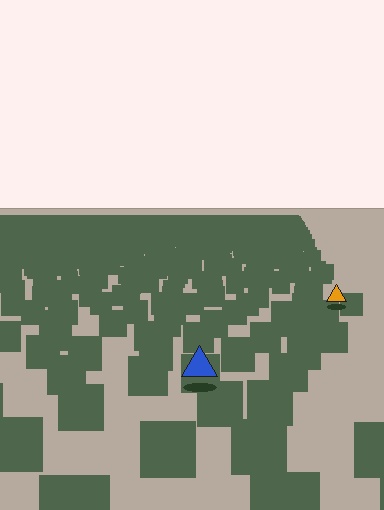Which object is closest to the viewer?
The blue triangle is closest. The texture marks near it are larger and more spread out.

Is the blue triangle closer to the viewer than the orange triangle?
Yes. The blue triangle is closer — you can tell from the texture gradient: the ground texture is coarser near it.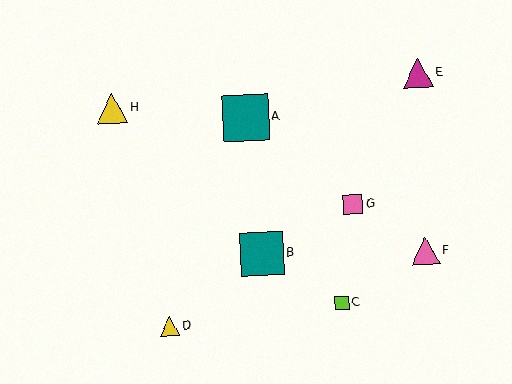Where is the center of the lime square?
The center of the lime square is at (342, 303).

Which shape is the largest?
The teal square (labeled A) is the largest.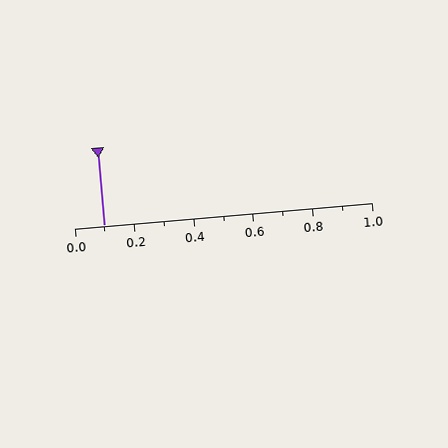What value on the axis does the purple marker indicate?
The marker indicates approximately 0.1.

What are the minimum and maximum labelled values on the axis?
The axis runs from 0.0 to 1.0.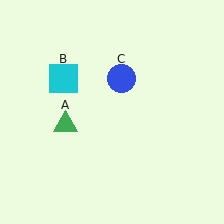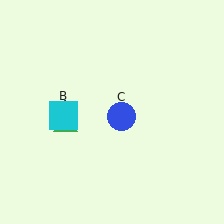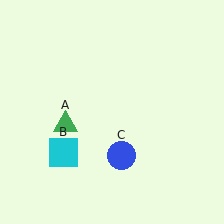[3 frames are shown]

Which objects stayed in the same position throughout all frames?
Green triangle (object A) remained stationary.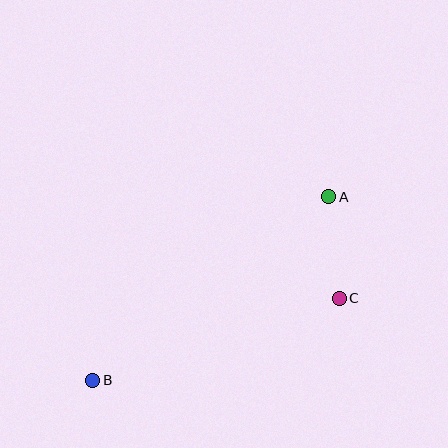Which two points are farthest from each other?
Points A and B are farthest from each other.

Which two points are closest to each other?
Points A and C are closest to each other.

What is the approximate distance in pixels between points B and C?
The distance between B and C is approximately 260 pixels.